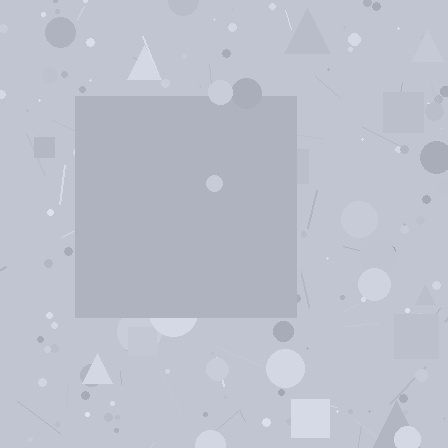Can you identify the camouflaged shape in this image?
The camouflaged shape is a square.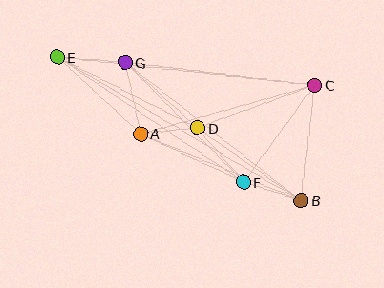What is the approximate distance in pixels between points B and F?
The distance between B and F is approximately 60 pixels.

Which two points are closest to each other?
Points A and D are closest to each other.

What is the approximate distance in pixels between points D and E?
The distance between D and E is approximately 157 pixels.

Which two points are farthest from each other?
Points B and E are farthest from each other.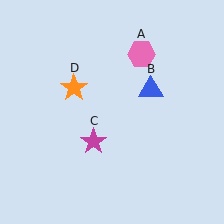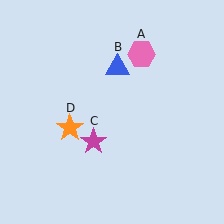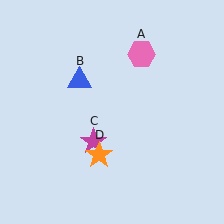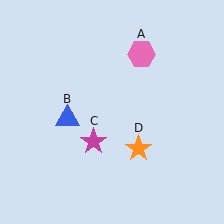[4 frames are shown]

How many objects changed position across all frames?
2 objects changed position: blue triangle (object B), orange star (object D).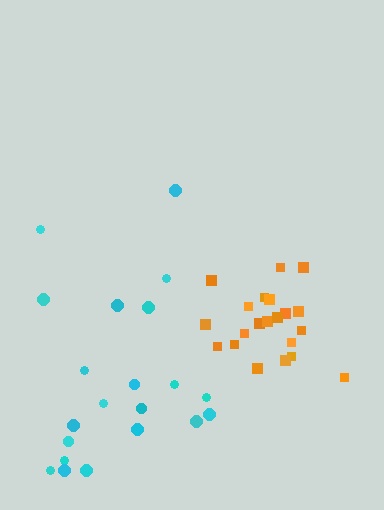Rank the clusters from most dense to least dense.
orange, cyan.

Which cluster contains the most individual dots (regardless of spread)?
Orange (21).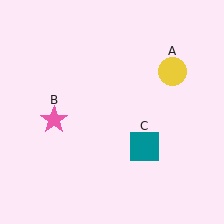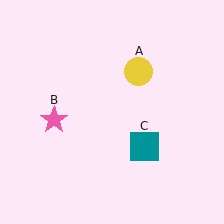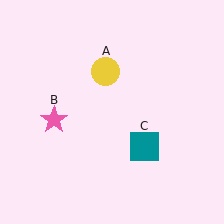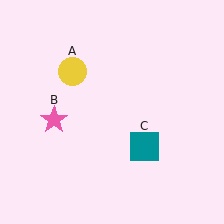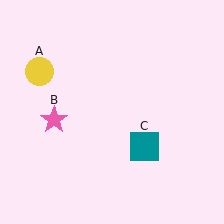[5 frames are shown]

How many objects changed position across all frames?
1 object changed position: yellow circle (object A).